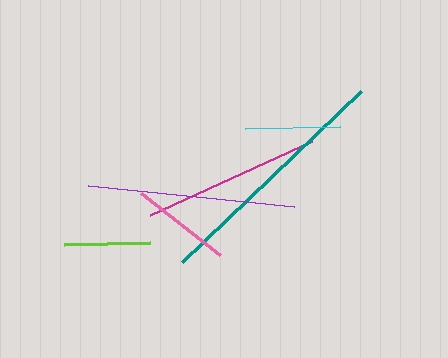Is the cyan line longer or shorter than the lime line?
The cyan line is longer than the lime line.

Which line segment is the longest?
The teal line is the longest at approximately 248 pixels.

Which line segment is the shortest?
The lime line is the shortest at approximately 86 pixels.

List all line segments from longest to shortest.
From longest to shortest: teal, purple, magenta, pink, cyan, lime.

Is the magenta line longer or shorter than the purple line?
The purple line is longer than the magenta line.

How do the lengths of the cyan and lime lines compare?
The cyan and lime lines are approximately the same length.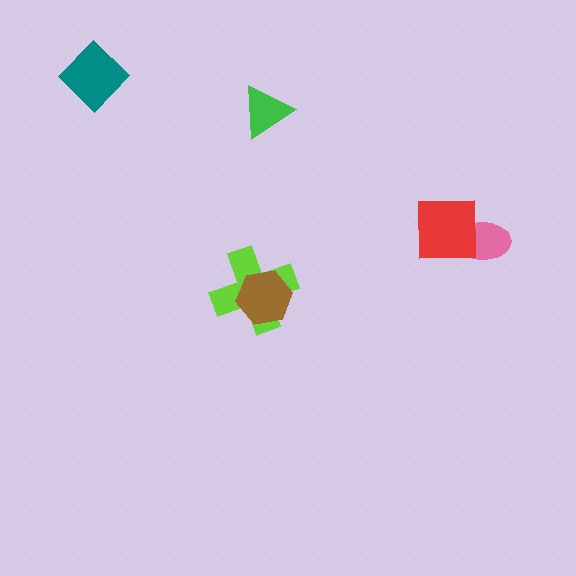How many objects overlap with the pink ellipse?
1 object overlaps with the pink ellipse.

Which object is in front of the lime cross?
The brown hexagon is in front of the lime cross.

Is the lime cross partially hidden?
Yes, it is partially covered by another shape.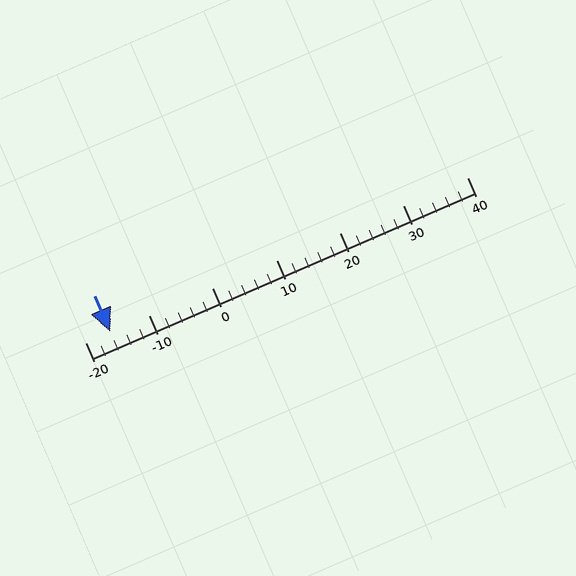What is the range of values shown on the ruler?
The ruler shows values from -20 to 40.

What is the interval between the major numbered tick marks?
The major tick marks are spaced 10 units apart.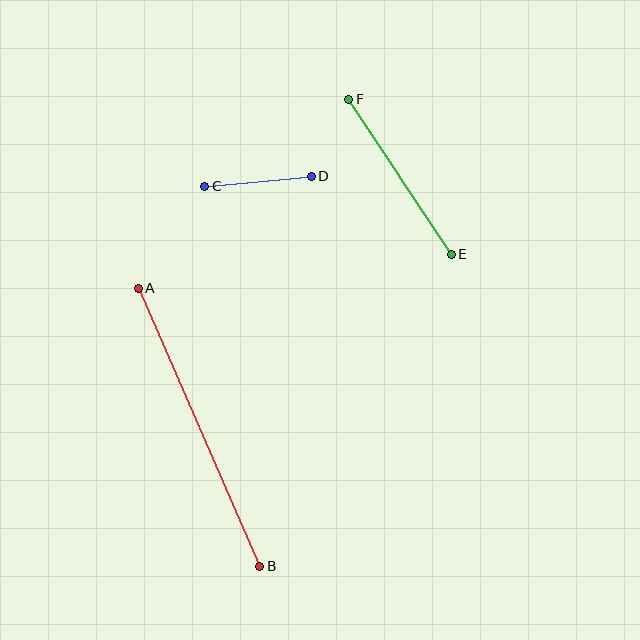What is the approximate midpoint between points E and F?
The midpoint is at approximately (400, 177) pixels.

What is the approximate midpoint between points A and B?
The midpoint is at approximately (199, 427) pixels.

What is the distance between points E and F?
The distance is approximately 186 pixels.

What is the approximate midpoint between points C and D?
The midpoint is at approximately (258, 181) pixels.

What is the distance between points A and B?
The distance is approximately 304 pixels.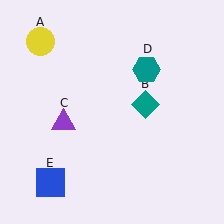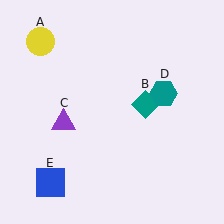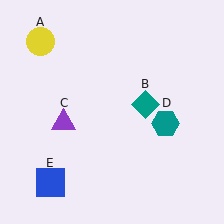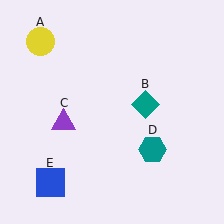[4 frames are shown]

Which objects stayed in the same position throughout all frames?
Yellow circle (object A) and teal diamond (object B) and purple triangle (object C) and blue square (object E) remained stationary.